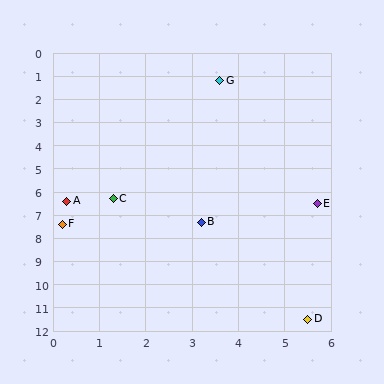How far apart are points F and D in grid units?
Points F and D are about 6.7 grid units apart.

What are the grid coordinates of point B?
Point B is at approximately (3.2, 7.3).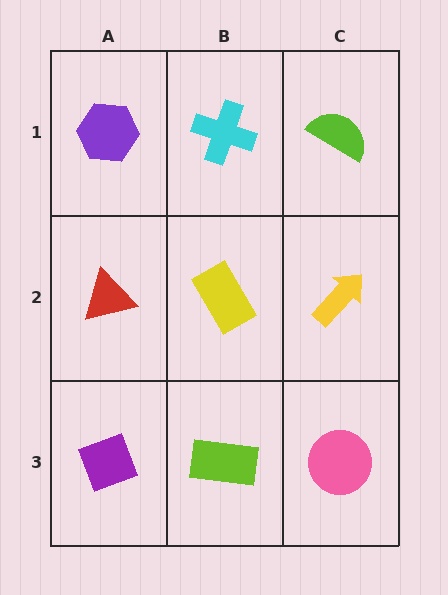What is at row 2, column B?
A yellow rectangle.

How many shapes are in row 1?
3 shapes.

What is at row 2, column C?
A yellow arrow.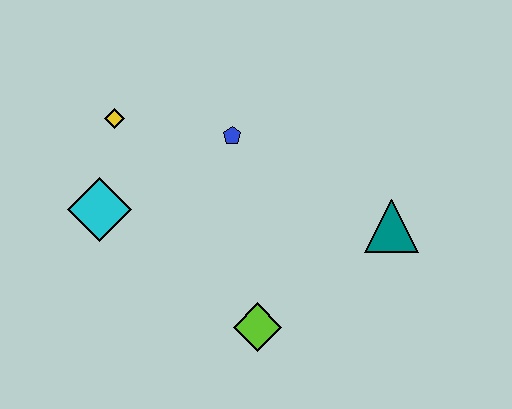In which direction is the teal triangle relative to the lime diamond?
The teal triangle is to the right of the lime diamond.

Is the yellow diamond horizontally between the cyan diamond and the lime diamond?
Yes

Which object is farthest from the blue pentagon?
The lime diamond is farthest from the blue pentagon.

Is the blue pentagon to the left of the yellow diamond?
No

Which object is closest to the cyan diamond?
The yellow diamond is closest to the cyan diamond.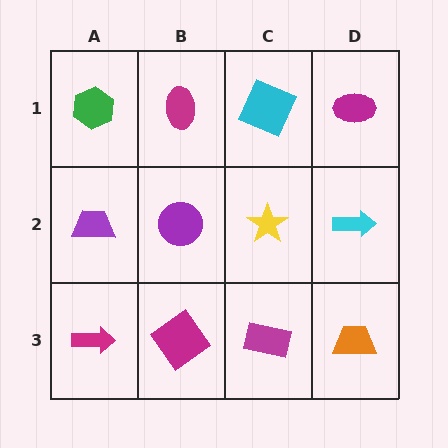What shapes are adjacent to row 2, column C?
A cyan square (row 1, column C), a magenta rectangle (row 3, column C), a purple circle (row 2, column B), a cyan arrow (row 2, column D).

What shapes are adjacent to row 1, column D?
A cyan arrow (row 2, column D), a cyan square (row 1, column C).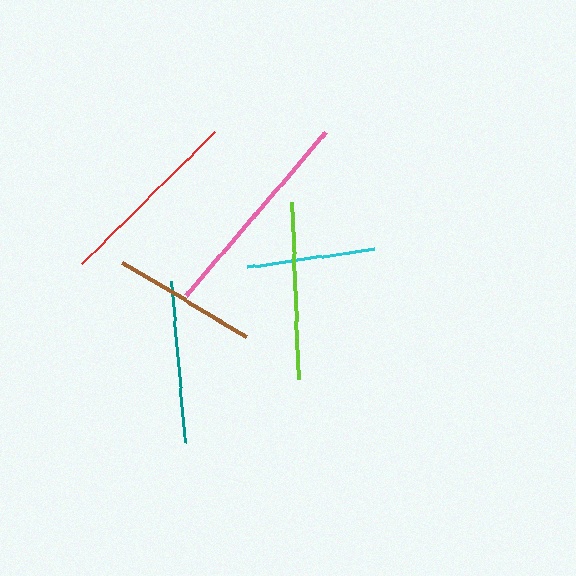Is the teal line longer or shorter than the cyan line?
The teal line is longer than the cyan line.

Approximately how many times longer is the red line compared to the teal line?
The red line is approximately 1.2 times the length of the teal line.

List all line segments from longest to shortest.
From longest to shortest: pink, red, lime, teal, brown, cyan.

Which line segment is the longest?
The pink line is the longest at approximately 216 pixels.